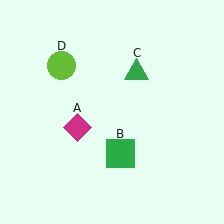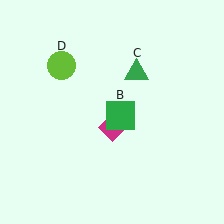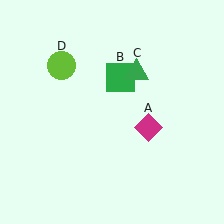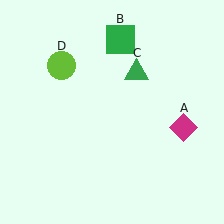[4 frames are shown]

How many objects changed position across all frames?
2 objects changed position: magenta diamond (object A), green square (object B).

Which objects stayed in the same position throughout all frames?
Green triangle (object C) and lime circle (object D) remained stationary.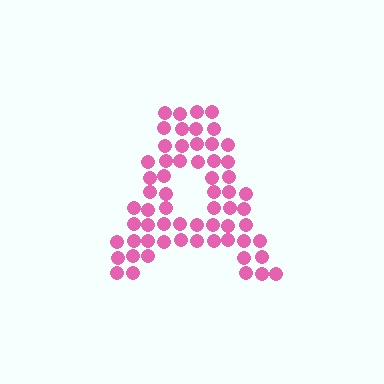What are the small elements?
The small elements are circles.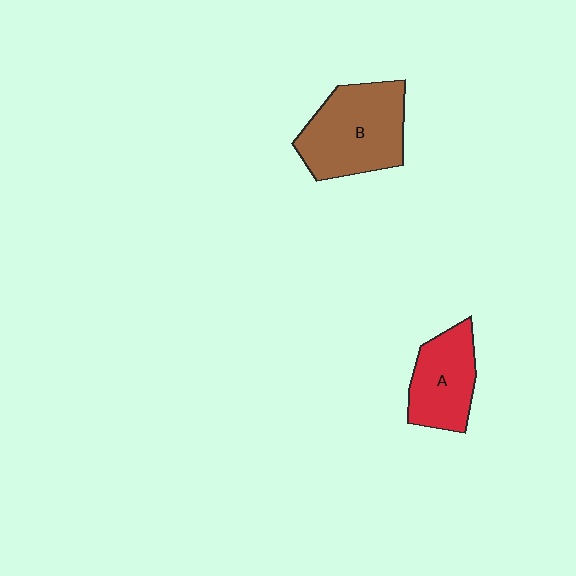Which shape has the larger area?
Shape B (brown).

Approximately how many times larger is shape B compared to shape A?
Approximately 1.4 times.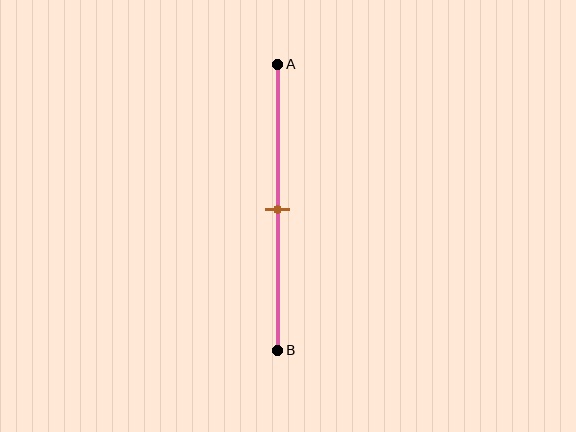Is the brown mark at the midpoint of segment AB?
Yes, the mark is approximately at the midpoint.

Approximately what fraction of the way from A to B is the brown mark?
The brown mark is approximately 50% of the way from A to B.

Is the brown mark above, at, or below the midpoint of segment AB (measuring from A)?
The brown mark is approximately at the midpoint of segment AB.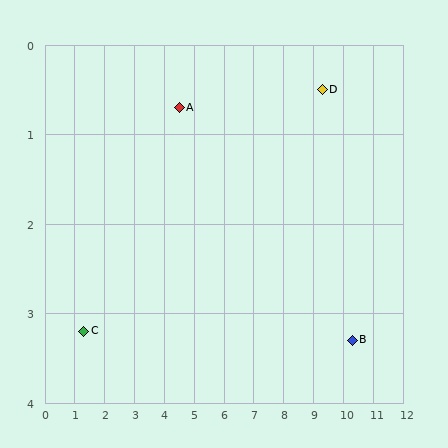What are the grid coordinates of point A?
Point A is at approximately (4.5, 0.7).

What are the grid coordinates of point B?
Point B is at approximately (10.3, 3.3).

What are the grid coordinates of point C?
Point C is at approximately (1.3, 3.2).